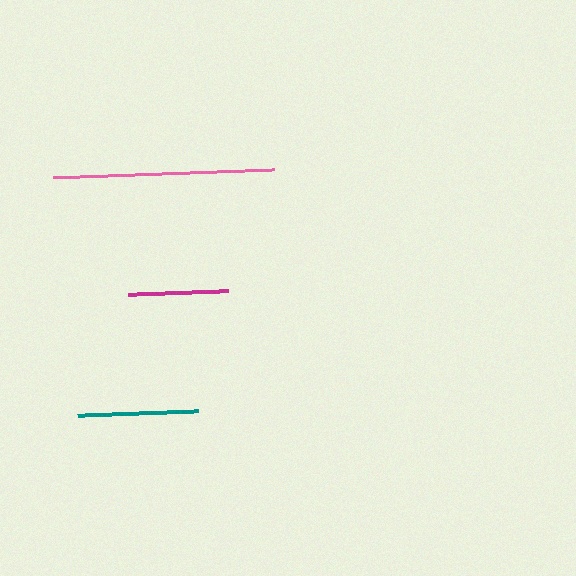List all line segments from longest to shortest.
From longest to shortest: pink, teal, magenta.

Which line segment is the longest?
The pink line is the longest at approximately 221 pixels.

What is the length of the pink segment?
The pink segment is approximately 221 pixels long.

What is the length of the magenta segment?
The magenta segment is approximately 100 pixels long.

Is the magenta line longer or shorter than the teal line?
The teal line is longer than the magenta line.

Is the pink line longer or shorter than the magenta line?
The pink line is longer than the magenta line.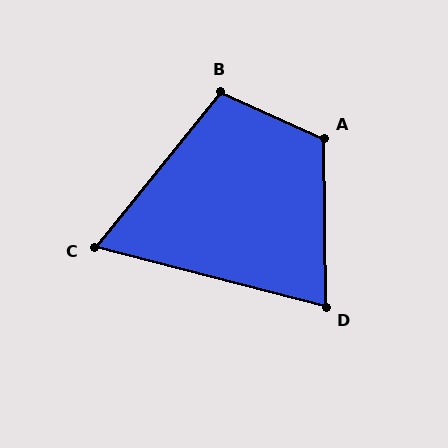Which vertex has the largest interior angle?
A, at approximately 115 degrees.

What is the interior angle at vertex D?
Approximately 75 degrees (acute).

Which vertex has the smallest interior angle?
C, at approximately 65 degrees.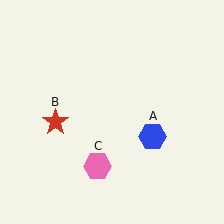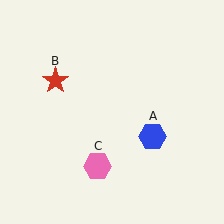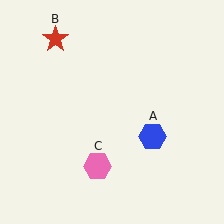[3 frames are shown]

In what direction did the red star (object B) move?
The red star (object B) moved up.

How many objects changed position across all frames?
1 object changed position: red star (object B).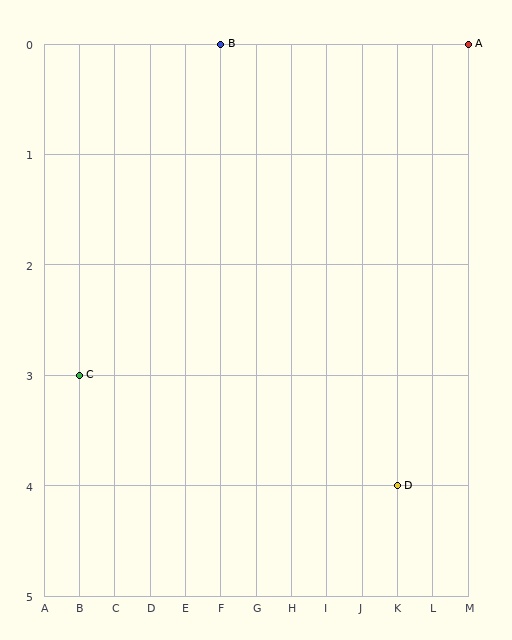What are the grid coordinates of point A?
Point A is at grid coordinates (M, 0).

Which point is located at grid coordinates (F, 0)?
Point B is at (F, 0).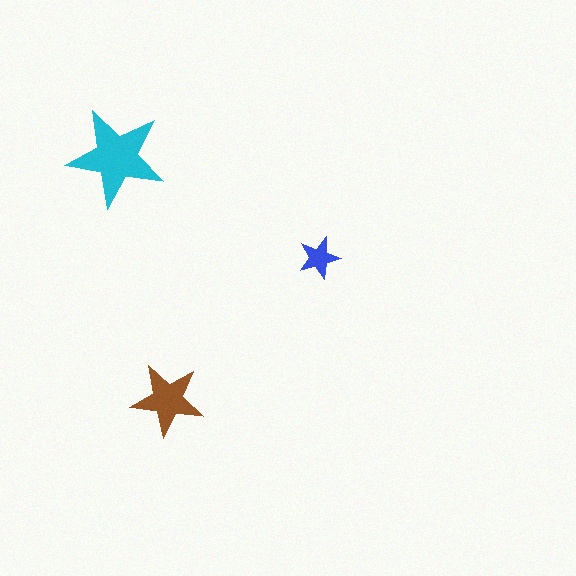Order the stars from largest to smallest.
the cyan one, the brown one, the blue one.